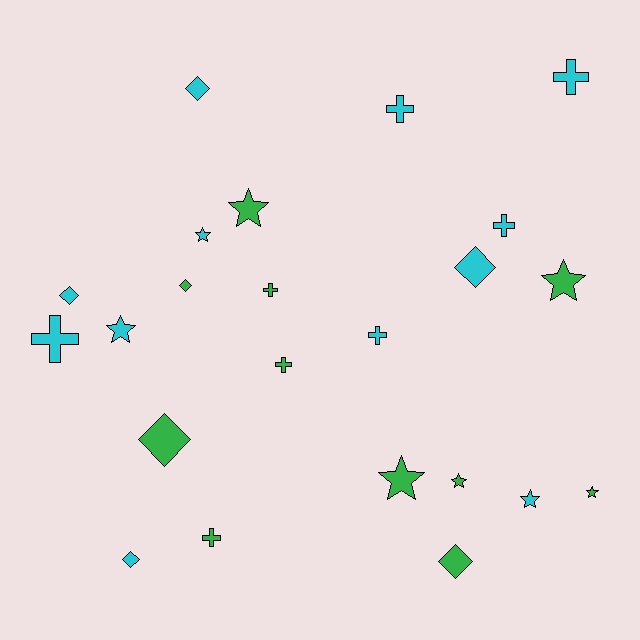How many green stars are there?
There are 5 green stars.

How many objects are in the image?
There are 23 objects.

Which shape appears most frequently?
Cross, with 8 objects.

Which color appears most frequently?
Cyan, with 12 objects.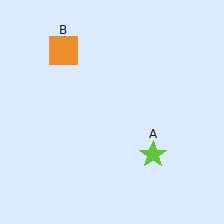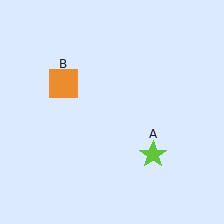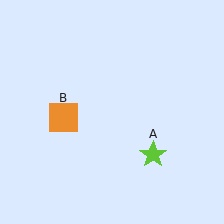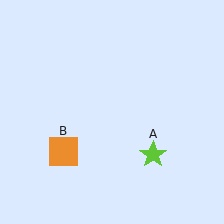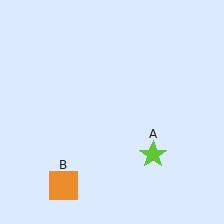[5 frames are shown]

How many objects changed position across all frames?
1 object changed position: orange square (object B).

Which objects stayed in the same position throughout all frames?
Lime star (object A) remained stationary.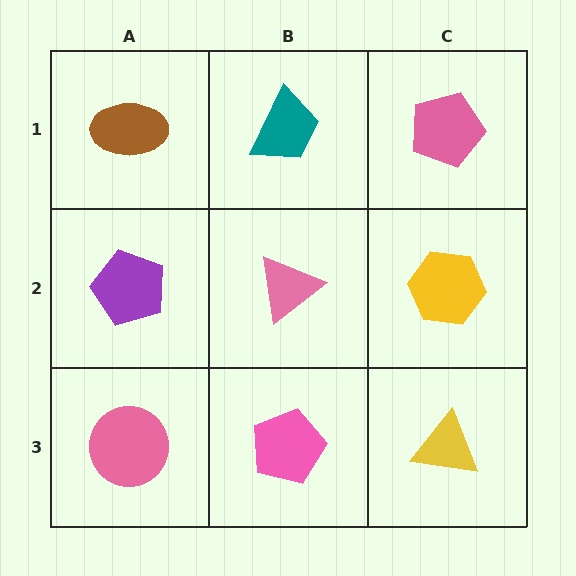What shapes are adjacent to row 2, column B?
A teal trapezoid (row 1, column B), a pink pentagon (row 3, column B), a purple pentagon (row 2, column A), a yellow hexagon (row 2, column C).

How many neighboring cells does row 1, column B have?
3.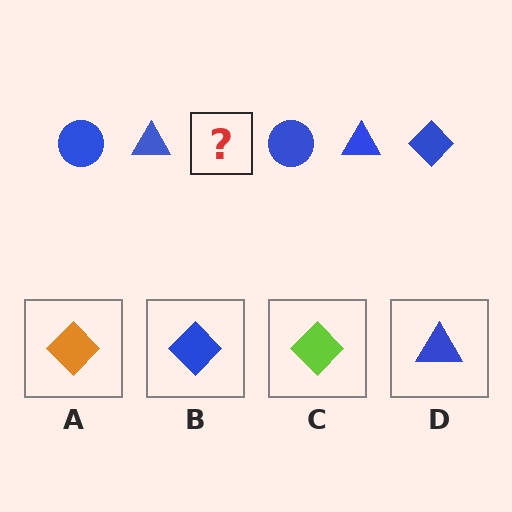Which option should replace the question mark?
Option B.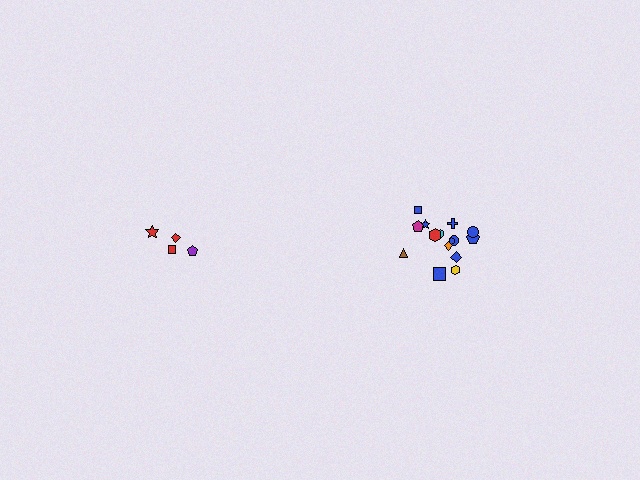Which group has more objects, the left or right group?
The right group.